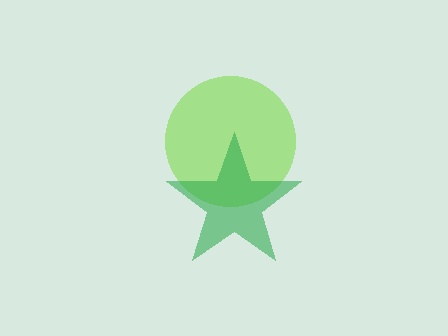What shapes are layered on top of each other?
The layered shapes are: a lime circle, a green star.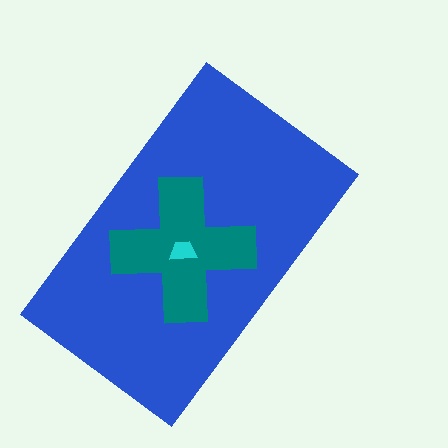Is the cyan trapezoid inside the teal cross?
Yes.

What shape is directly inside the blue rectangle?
The teal cross.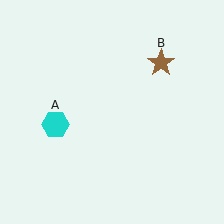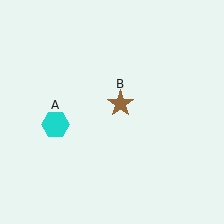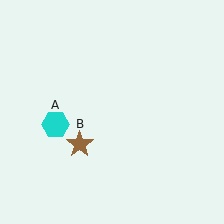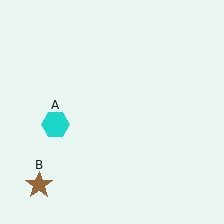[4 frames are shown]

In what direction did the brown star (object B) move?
The brown star (object B) moved down and to the left.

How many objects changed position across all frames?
1 object changed position: brown star (object B).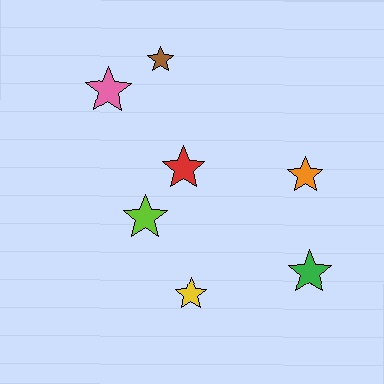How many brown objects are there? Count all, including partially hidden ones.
There is 1 brown object.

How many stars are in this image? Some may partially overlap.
There are 7 stars.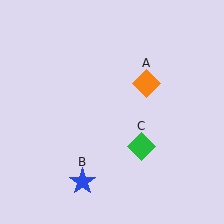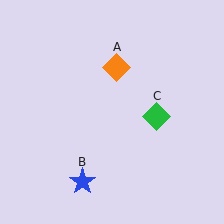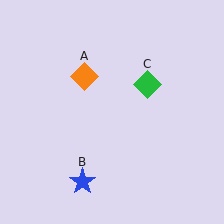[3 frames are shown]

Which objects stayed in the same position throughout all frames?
Blue star (object B) remained stationary.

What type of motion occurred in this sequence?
The orange diamond (object A), green diamond (object C) rotated counterclockwise around the center of the scene.